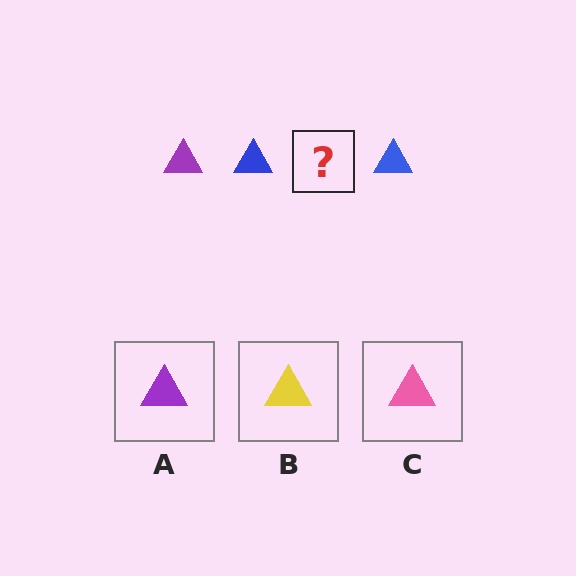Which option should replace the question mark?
Option A.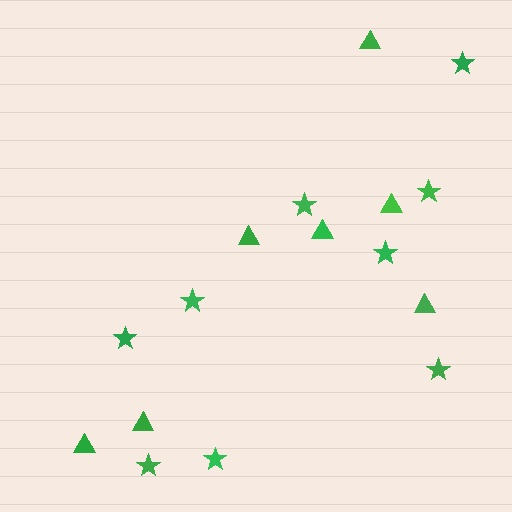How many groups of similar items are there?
There are 2 groups: one group of stars (9) and one group of triangles (7).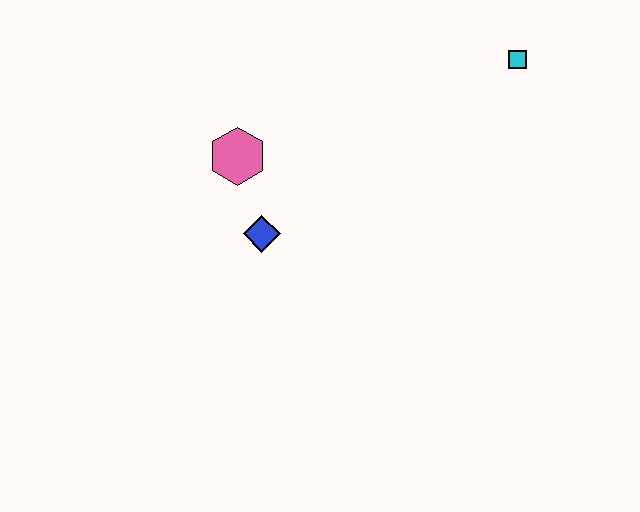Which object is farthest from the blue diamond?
The cyan square is farthest from the blue diamond.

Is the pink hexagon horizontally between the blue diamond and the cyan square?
No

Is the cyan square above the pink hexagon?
Yes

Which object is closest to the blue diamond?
The pink hexagon is closest to the blue diamond.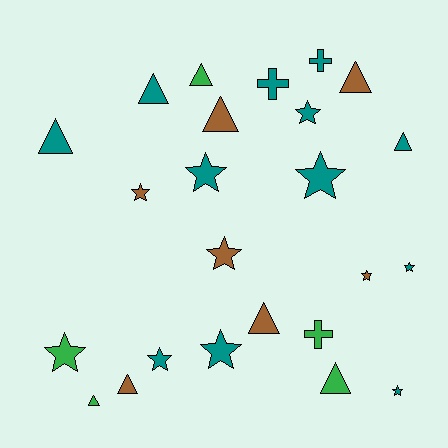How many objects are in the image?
There are 24 objects.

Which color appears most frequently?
Teal, with 12 objects.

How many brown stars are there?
There are 3 brown stars.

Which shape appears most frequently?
Star, with 11 objects.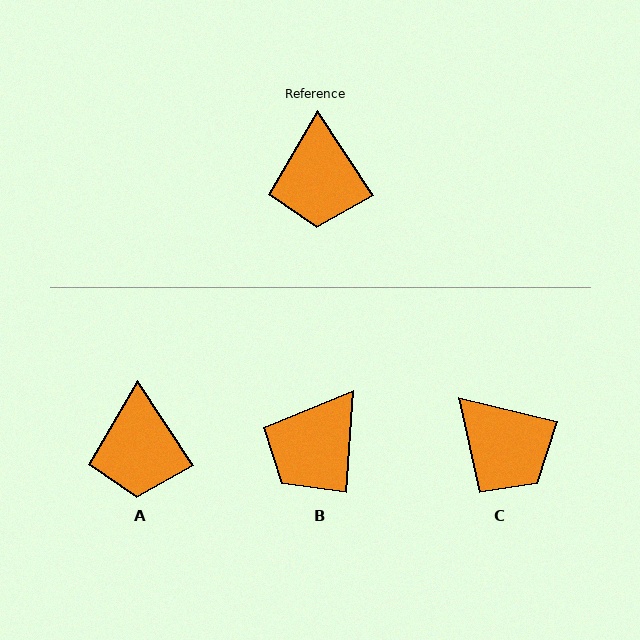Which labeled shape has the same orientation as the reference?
A.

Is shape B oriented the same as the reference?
No, it is off by about 37 degrees.